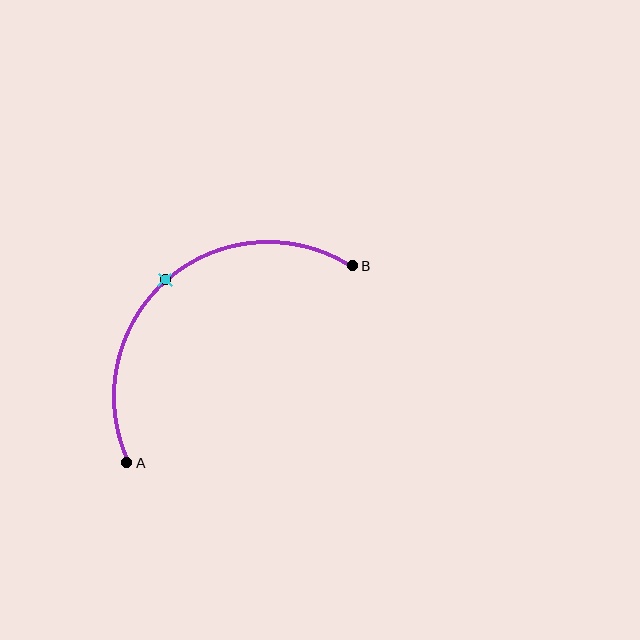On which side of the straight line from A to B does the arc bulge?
The arc bulges above and to the left of the straight line connecting A and B.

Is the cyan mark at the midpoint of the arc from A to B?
Yes. The cyan mark lies on the arc at equal arc-length from both A and B — it is the arc midpoint.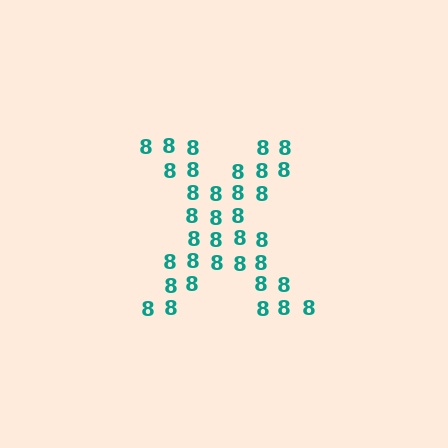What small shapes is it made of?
It is made of small digit 8's.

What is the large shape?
The large shape is the letter X.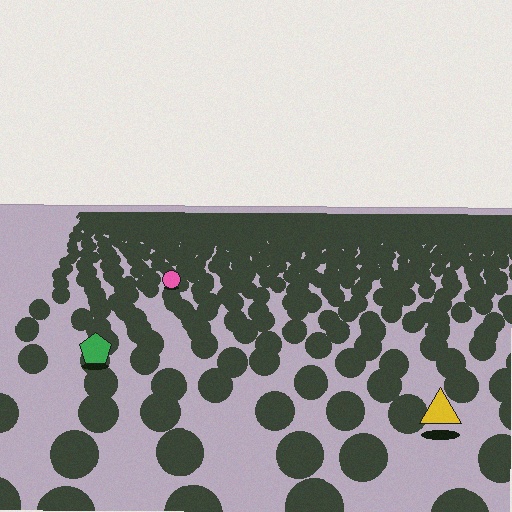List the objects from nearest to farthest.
From nearest to farthest: the yellow triangle, the green pentagon, the pink circle.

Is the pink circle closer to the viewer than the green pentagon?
No. The green pentagon is closer — you can tell from the texture gradient: the ground texture is coarser near it.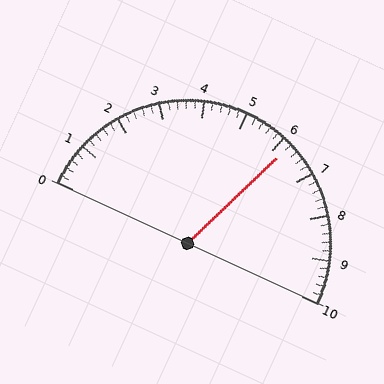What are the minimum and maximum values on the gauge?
The gauge ranges from 0 to 10.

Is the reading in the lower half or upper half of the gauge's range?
The reading is in the upper half of the range (0 to 10).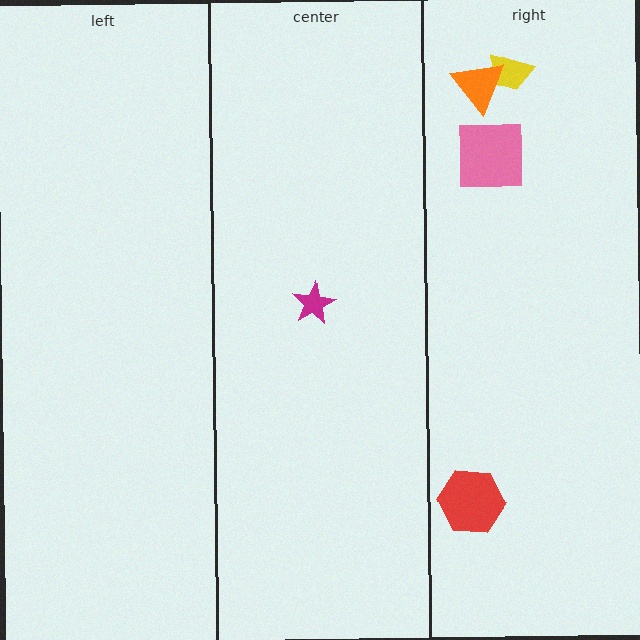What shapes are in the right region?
The red hexagon, the pink square, the yellow trapezoid, the orange triangle.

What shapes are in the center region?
The magenta star.